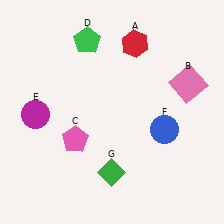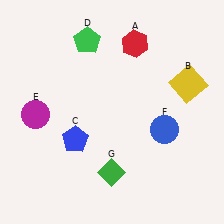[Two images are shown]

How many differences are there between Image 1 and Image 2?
There are 2 differences between the two images.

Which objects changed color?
B changed from pink to yellow. C changed from pink to blue.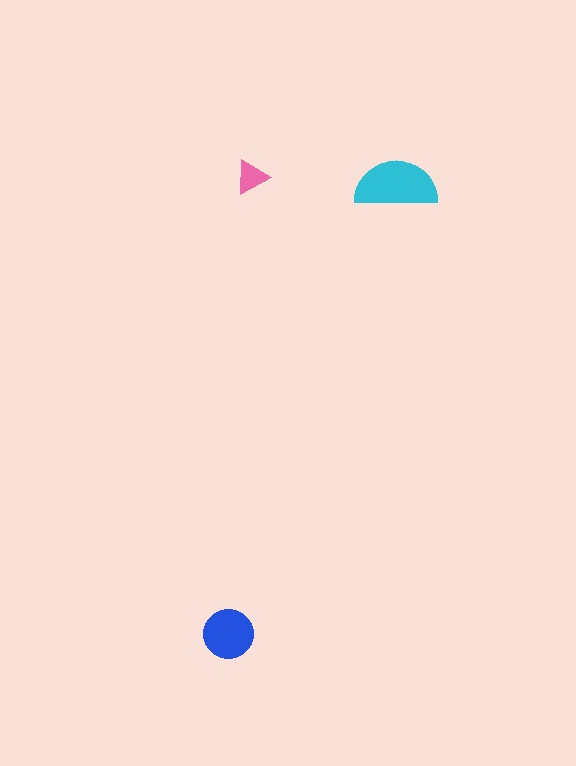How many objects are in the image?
There are 3 objects in the image.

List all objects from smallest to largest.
The pink triangle, the blue circle, the cyan semicircle.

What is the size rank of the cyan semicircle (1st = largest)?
1st.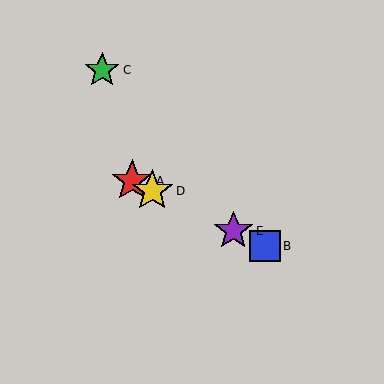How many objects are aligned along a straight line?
4 objects (A, B, D, E) are aligned along a straight line.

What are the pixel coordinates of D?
Object D is at (152, 191).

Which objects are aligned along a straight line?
Objects A, B, D, E are aligned along a straight line.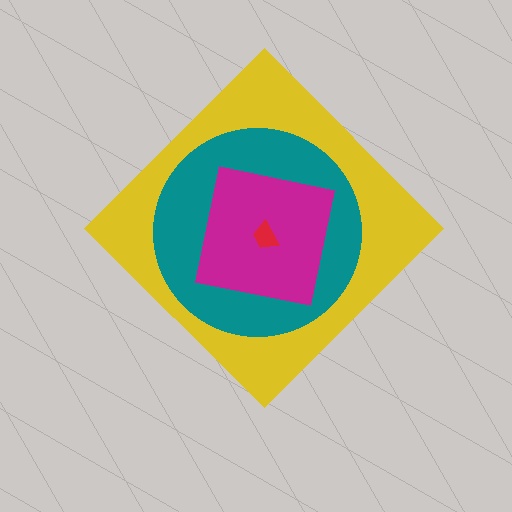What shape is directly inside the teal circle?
The magenta square.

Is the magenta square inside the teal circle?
Yes.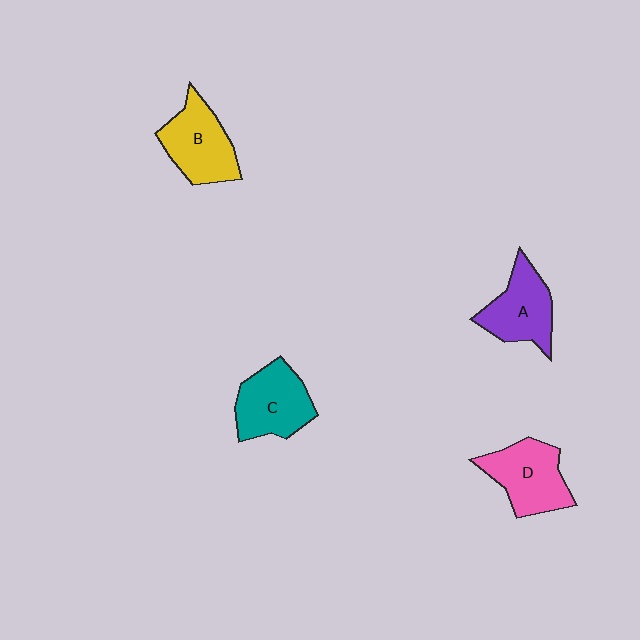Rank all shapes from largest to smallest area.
From largest to smallest: D (pink), B (yellow), C (teal), A (purple).